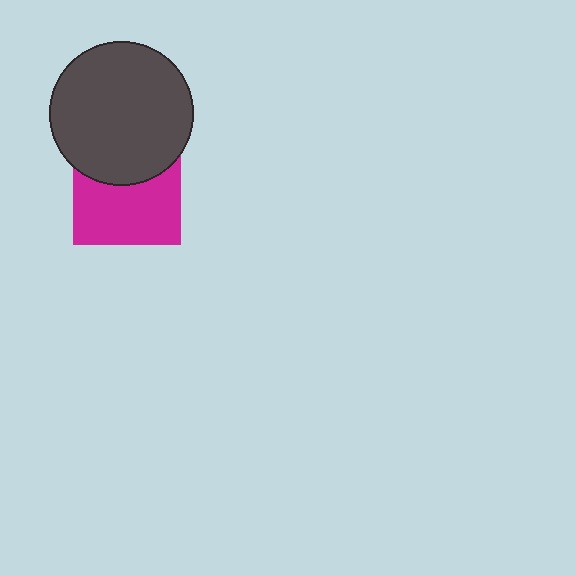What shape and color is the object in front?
The object in front is a dark gray circle.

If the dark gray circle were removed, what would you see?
You would see the complete magenta square.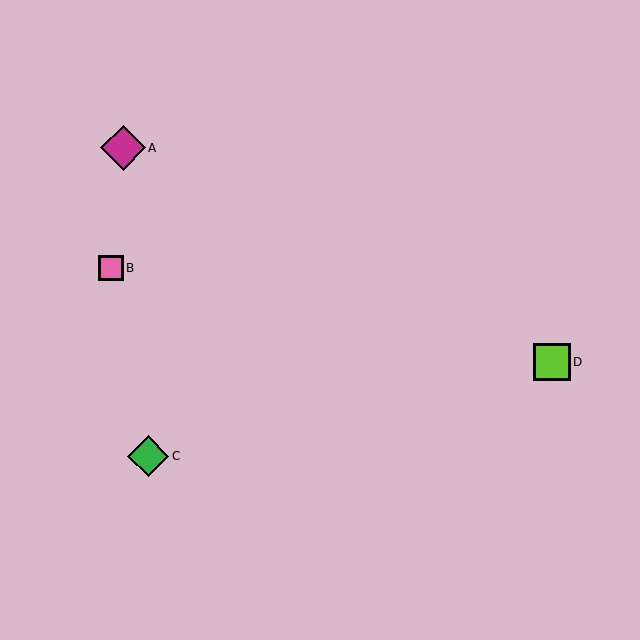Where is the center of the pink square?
The center of the pink square is at (111, 268).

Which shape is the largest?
The magenta diamond (labeled A) is the largest.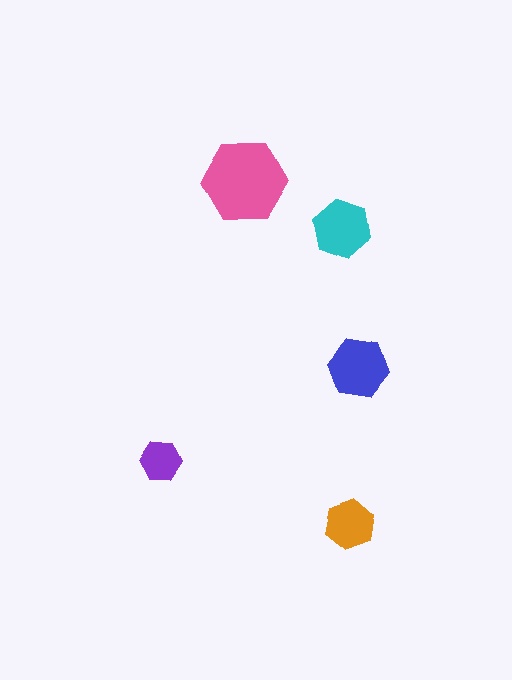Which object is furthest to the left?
The purple hexagon is leftmost.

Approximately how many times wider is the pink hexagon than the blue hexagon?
About 1.5 times wider.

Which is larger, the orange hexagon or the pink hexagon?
The pink one.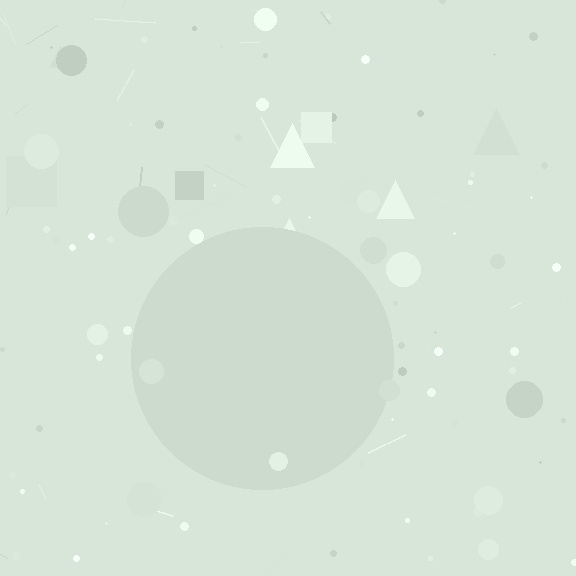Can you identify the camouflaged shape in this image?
The camouflaged shape is a circle.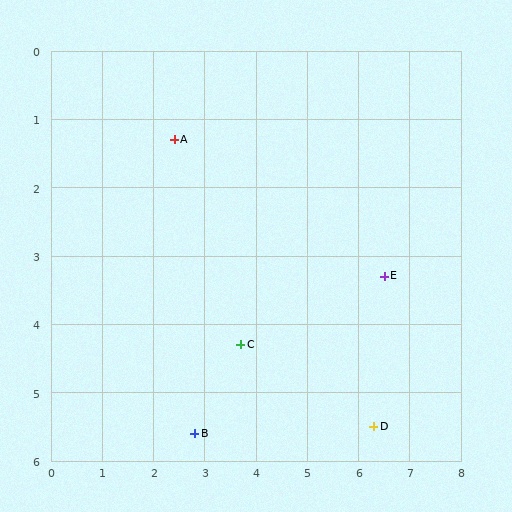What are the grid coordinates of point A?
Point A is at approximately (2.4, 1.3).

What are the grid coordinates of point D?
Point D is at approximately (6.3, 5.5).